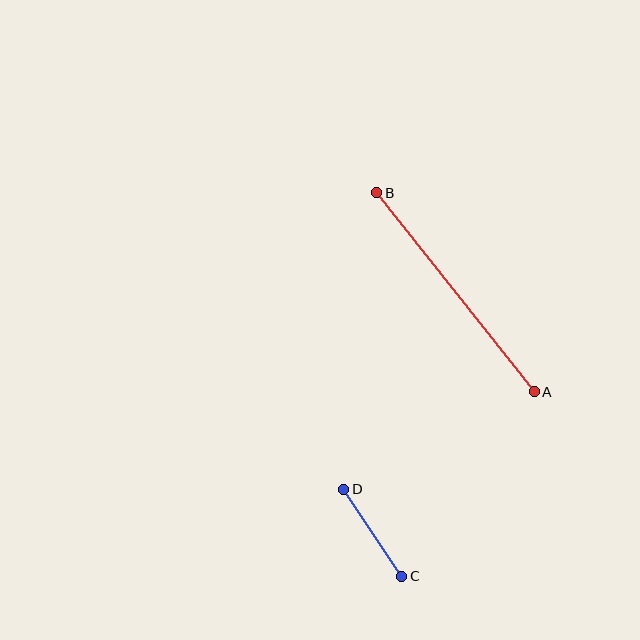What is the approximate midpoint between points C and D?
The midpoint is at approximately (373, 533) pixels.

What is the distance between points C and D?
The distance is approximately 105 pixels.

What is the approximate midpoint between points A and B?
The midpoint is at approximately (456, 292) pixels.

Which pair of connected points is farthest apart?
Points A and B are farthest apart.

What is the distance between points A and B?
The distance is approximately 254 pixels.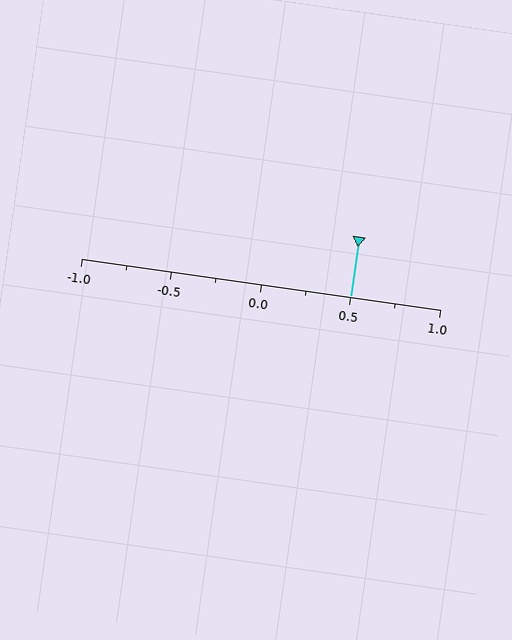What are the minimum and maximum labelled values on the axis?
The axis runs from -1.0 to 1.0.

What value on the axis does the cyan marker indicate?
The marker indicates approximately 0.5.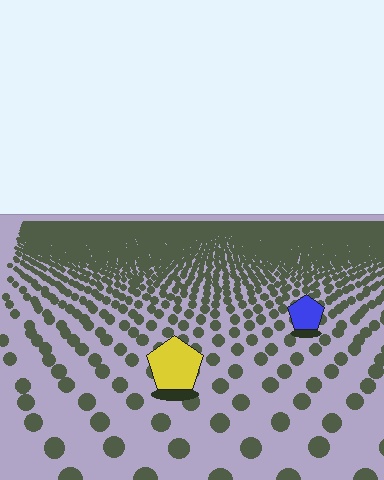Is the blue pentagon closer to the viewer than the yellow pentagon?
No. The yellow pentagon is closer — you can tell from the texture gradient: the ground texture is coarser near it.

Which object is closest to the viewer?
The yellow pentagon is closest. The texture marks near it are larger and more spread out.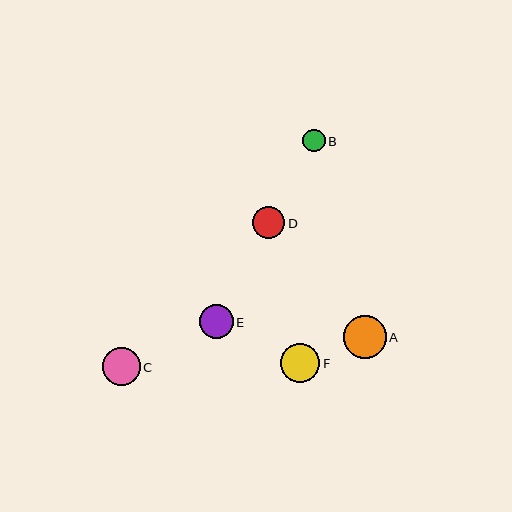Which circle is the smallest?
Circle B is the smallest with a size of approximately 22 pixels.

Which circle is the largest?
Circle A is the largest with a size of approximately 43 pixels.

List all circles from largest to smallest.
From largest to smallest: A, F, C, E, D, B.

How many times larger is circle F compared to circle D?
Circle F is approximately 1.2 times the size of circle D.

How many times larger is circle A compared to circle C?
Circle A is approximately 1.1 times the size of circle C.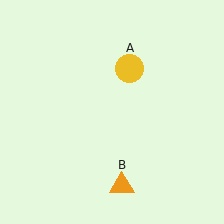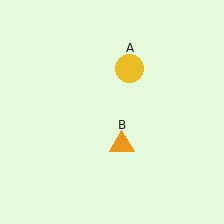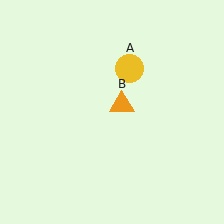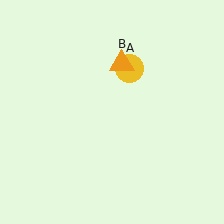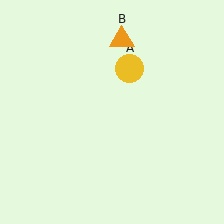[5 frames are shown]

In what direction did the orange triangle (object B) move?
The orange triangle (object B) moved up.